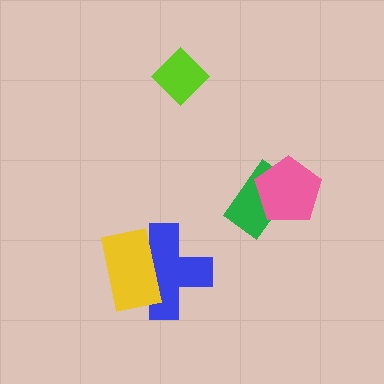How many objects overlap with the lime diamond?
0 objects overlap with the lime diamond.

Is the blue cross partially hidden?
Yes, it is partially covered by another shape.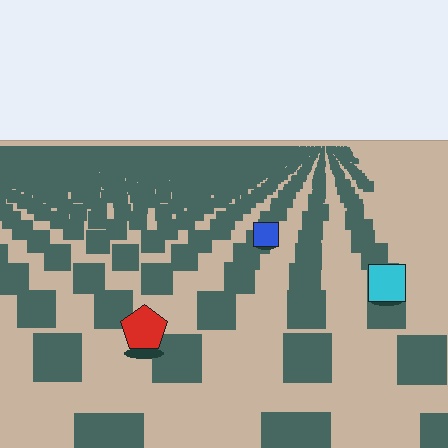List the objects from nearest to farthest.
From nearest to farthest: the red pentagon, the cyan square, the blue square.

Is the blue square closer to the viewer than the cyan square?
No. The cyan square is closer — you can tell from the texture gradient: the ground texture is coarser near it.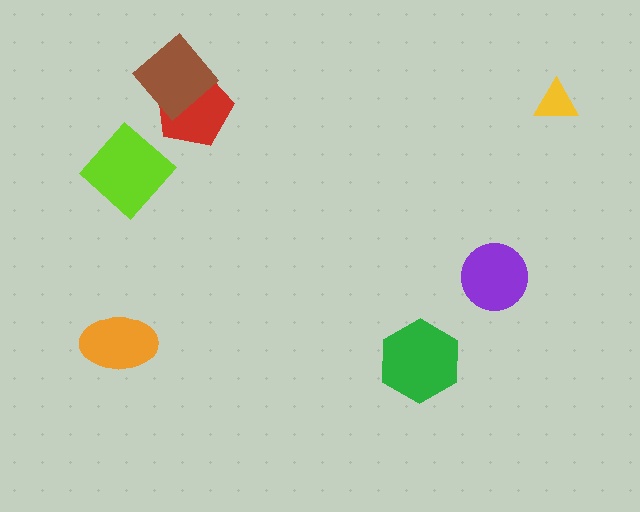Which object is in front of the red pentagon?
The brown diamond is in front of the red pentagon.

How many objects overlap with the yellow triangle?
0 objects overlap with the yellow triangle.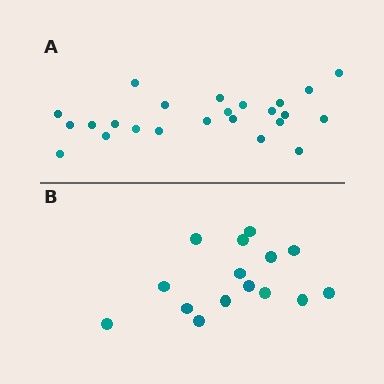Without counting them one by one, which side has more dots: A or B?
Region A (the top region) has more dots.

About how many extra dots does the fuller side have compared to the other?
Region A has roughly 8 or so more dots than region B.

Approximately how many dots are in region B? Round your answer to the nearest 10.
About 20 dots. (The exact count is 15, which rounds to 20.)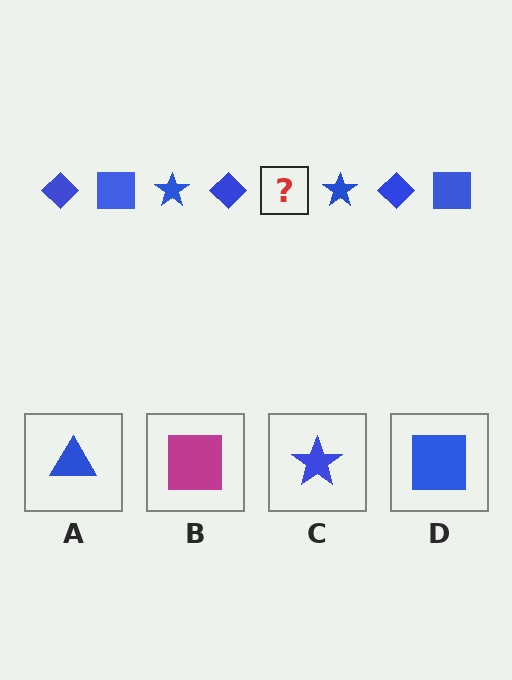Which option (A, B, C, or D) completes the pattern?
D.